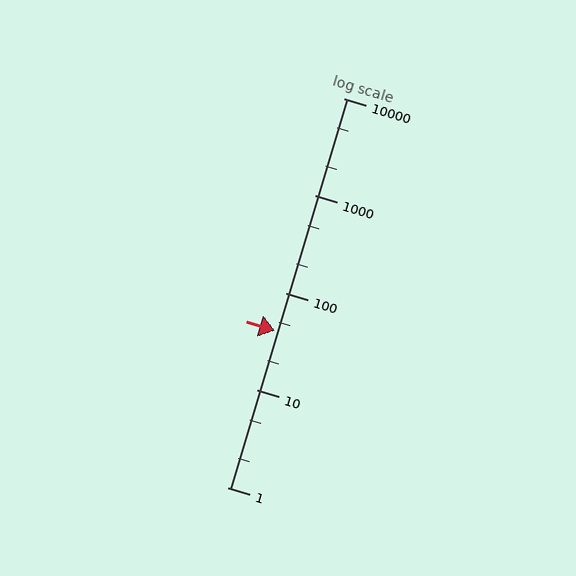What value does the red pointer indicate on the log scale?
The pointer indicates approximately 41.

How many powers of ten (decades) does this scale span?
The scale spans 4 decades, from 1 to 10000.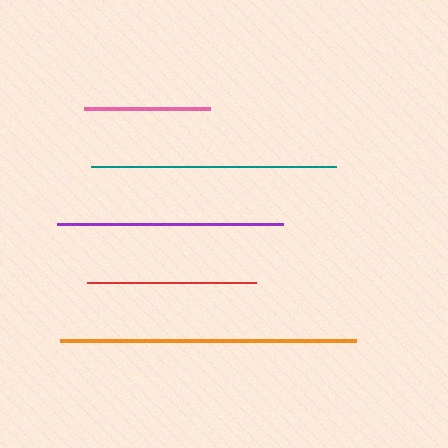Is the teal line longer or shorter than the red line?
The teal line is longer than the red line.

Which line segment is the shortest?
The pink line is the shortest at approximately 126 pixels.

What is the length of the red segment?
The red segment is approximately 170 pixels long.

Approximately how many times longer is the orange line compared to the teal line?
The orange line is approximately 1.2 times the length of the teal line.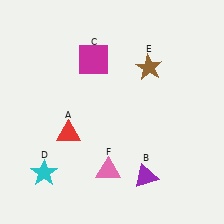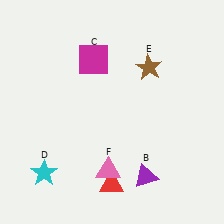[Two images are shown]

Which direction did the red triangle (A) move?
The red triangle (A) moved down.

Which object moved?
The red triangle (A) moved down.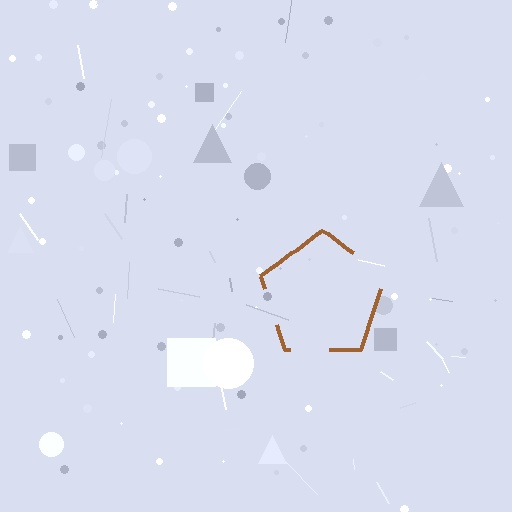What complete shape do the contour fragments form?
The contour fragments form a pentagon.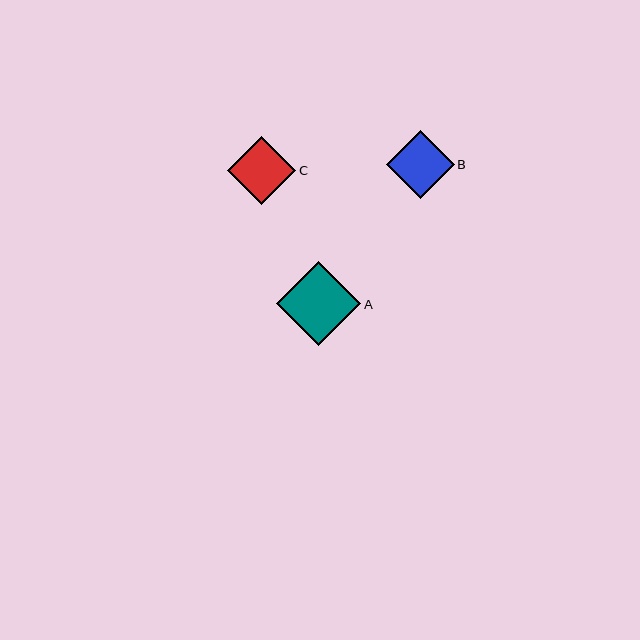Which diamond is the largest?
Diamond A is the largest with a size of approximately 84 pixels.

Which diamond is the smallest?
Diamond B is the smallest with a size of approximately 67 pixels.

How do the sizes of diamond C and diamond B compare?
Diamond C and diamond B are approximately the same size.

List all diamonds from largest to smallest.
From largest to smallest: A, C, B.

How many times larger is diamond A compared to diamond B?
Diamond A is approximately 1.3 times the size of diamond B.